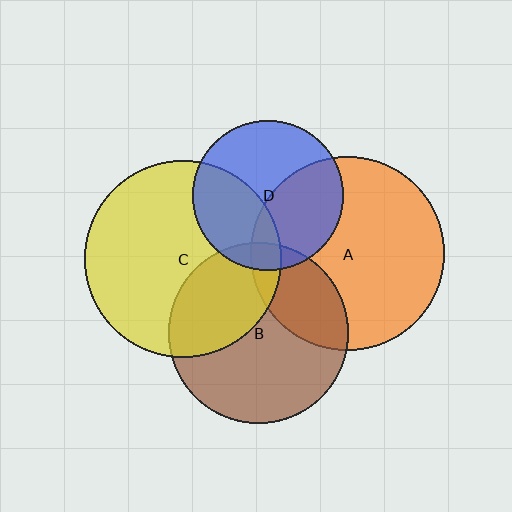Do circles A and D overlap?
Yes.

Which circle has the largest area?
Circle C (yellow).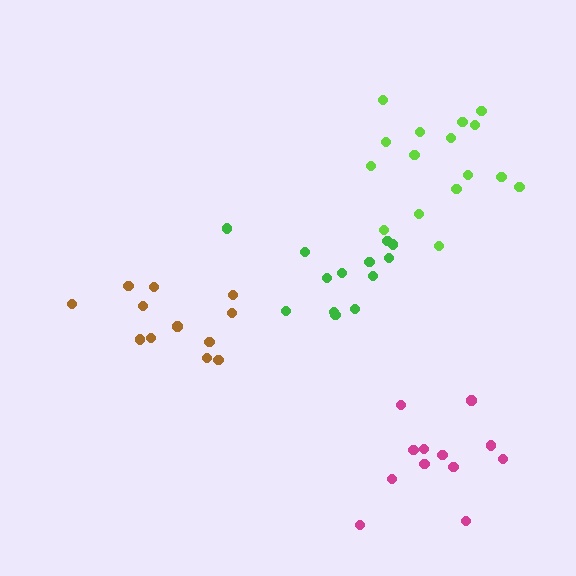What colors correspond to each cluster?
The clusters are colored: magenta, green, brown, lime.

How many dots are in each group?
Group 1: 12 dots, Group 2: 13 dots, Group 3: 12 dots, Group 4: 16 dots (53 total).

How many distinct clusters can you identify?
There are 4 distinct clusters.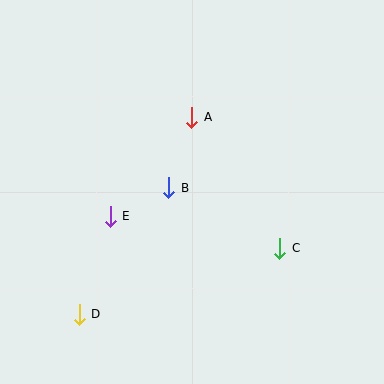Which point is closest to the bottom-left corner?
Point D is closest to the bottom-left corner.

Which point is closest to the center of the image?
Point B at (169, 188) is closest to the center.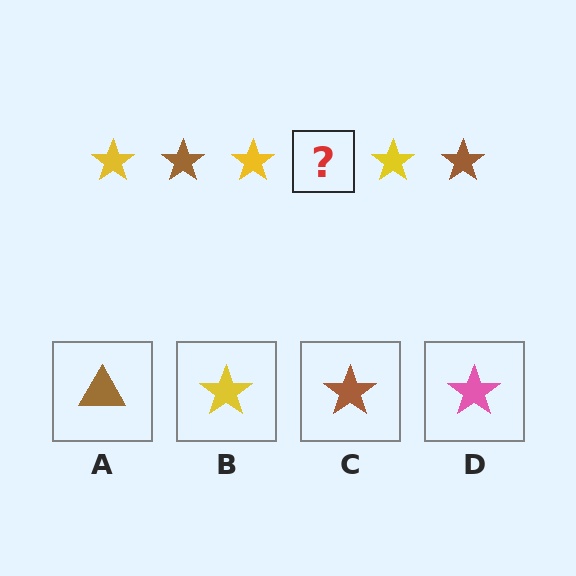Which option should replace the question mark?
Option C.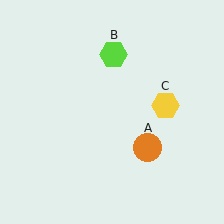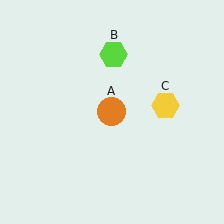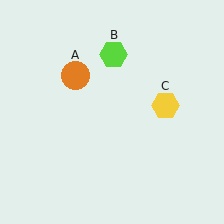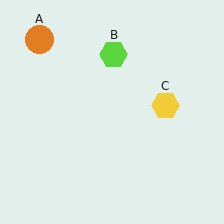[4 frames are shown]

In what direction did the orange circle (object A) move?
The orange circle (object A) moved up and to the left.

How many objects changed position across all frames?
1 object changed position: orange circle (object A).